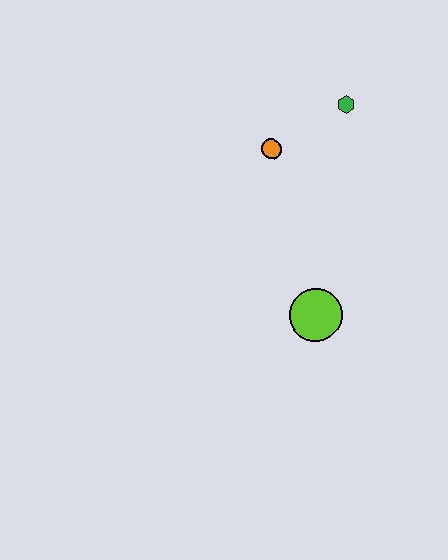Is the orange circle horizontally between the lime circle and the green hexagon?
No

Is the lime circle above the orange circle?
No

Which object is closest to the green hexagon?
The orange circle is closest to the green hexagon.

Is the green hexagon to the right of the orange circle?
Yes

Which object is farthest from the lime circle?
The green hexagon is farthest from the lime circle.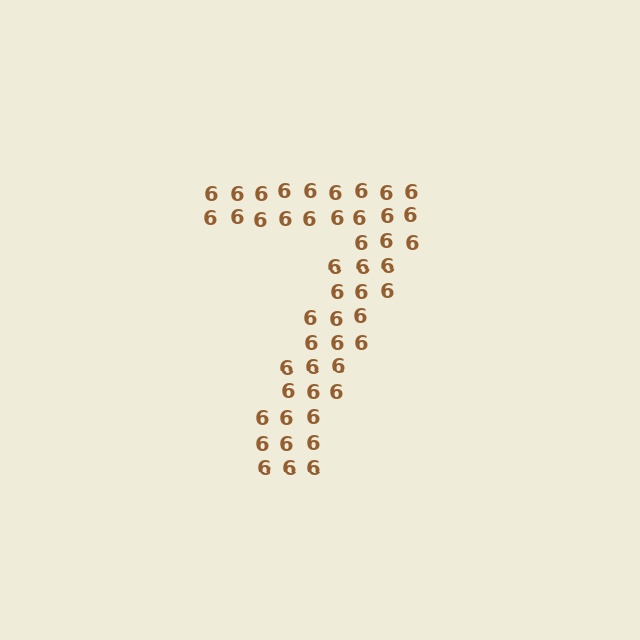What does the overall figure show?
The overall figure shows the digit 7.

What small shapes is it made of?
It is made of small digit 6's.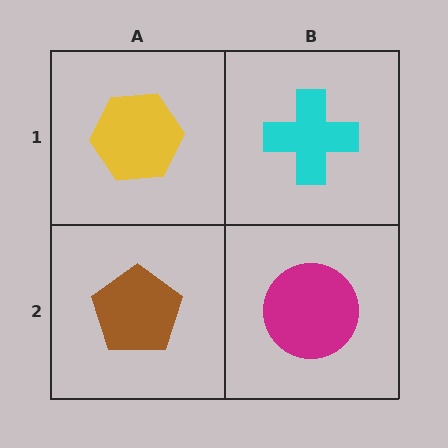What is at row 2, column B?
A magenta circle.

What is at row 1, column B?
A cyan cross.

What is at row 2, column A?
A brown pentagon.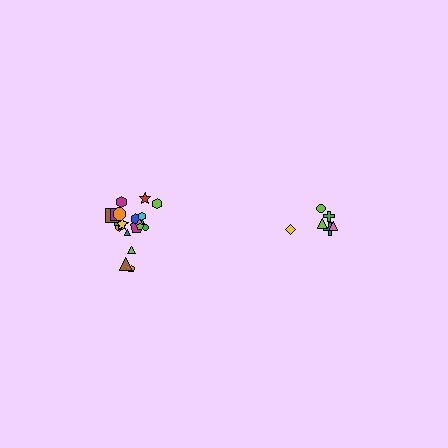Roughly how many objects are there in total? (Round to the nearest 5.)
Roughly 30 objects in total.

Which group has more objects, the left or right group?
The left group.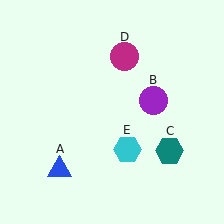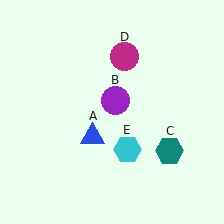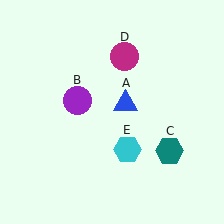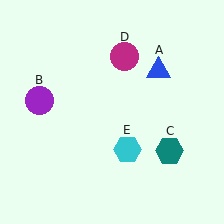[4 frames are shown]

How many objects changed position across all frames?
2 objects changed position: blue triangle (object A), purple circle (object B).